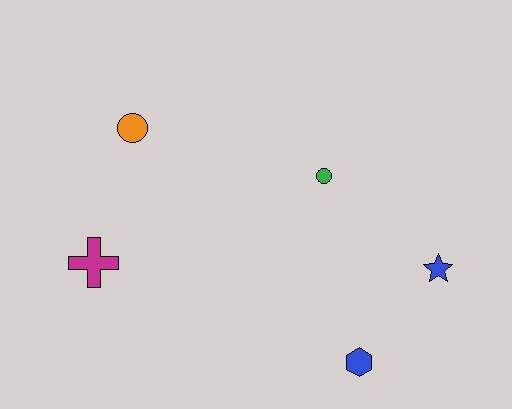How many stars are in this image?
There is 1 star.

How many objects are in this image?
There are 5 objects.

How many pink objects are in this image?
There are no pink objects.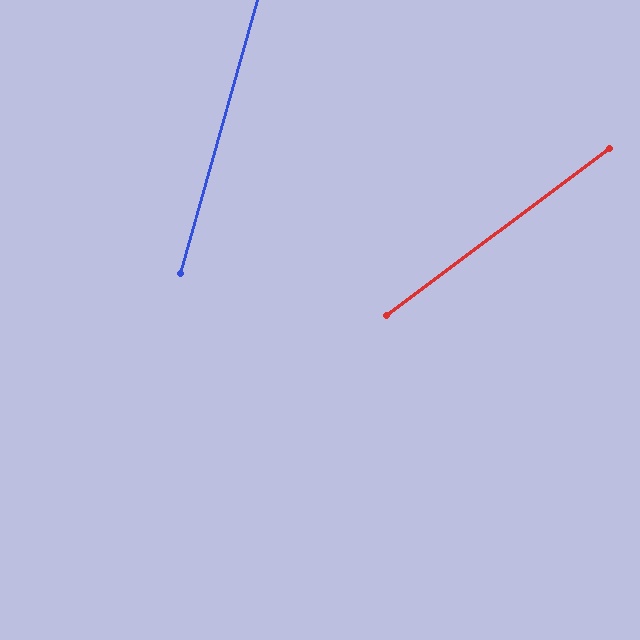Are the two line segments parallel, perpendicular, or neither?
Neither parallel nor perpendicular — they differ by about 37°.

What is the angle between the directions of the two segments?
Approximately 37 degrees.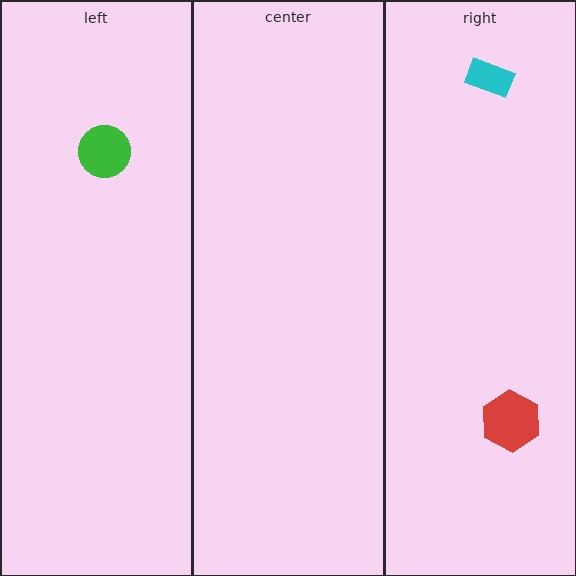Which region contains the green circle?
The left region.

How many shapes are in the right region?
2.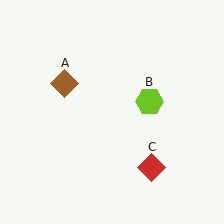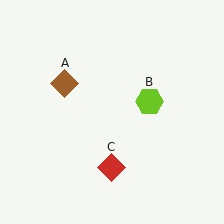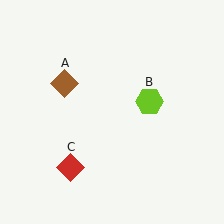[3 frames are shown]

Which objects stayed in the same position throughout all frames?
Brown diamond (object A) and lime hexagon (object B) remained stationary.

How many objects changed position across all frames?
1 object changed position: red diamond (object C).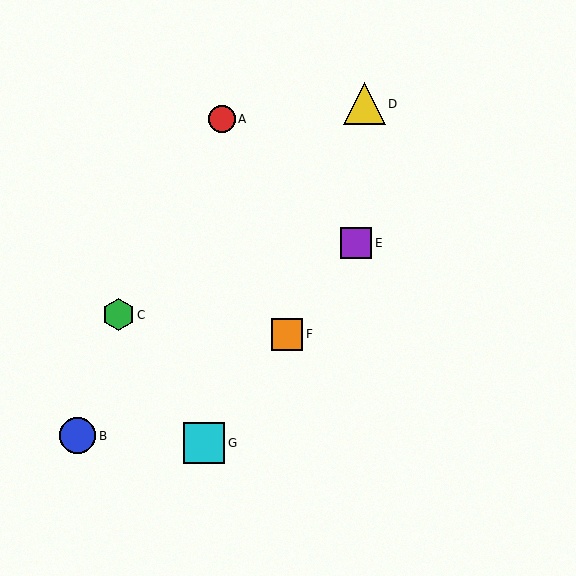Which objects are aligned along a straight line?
Objects E, F, G are aligned along a straight line.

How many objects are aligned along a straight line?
3 objects (E, F, G) are aligned along a straight line.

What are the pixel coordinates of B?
Object B is at (77, 436).